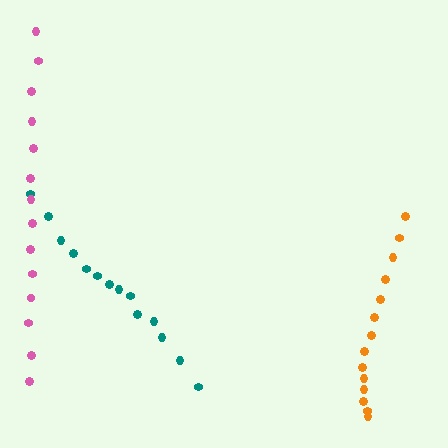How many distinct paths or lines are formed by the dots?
There are 3 distinct paths.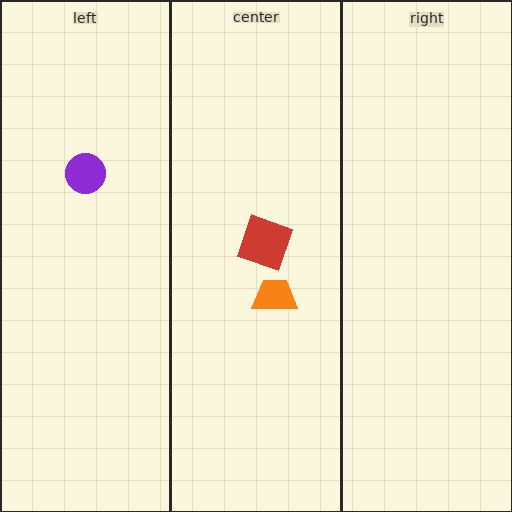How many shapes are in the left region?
1.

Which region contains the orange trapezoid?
The center region.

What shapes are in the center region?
The red square, the orange trapezoid.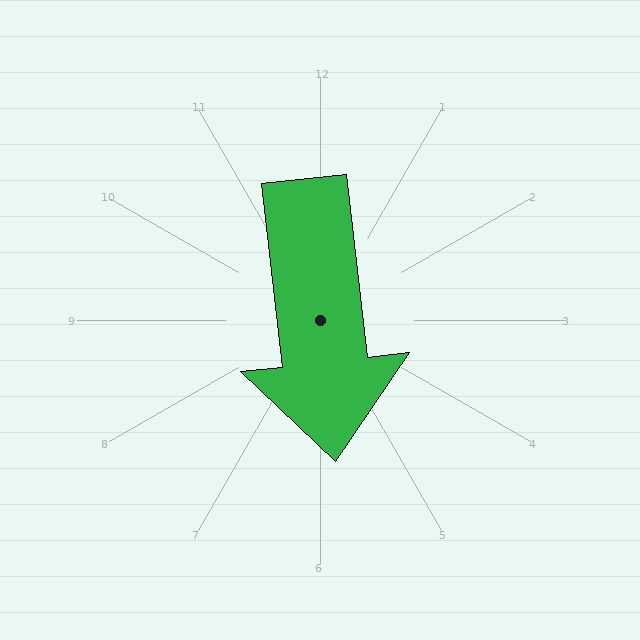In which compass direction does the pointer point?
South.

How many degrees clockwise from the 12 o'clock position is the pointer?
Approximately 174 degrees.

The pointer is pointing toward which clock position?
Roughly 6 o'clock.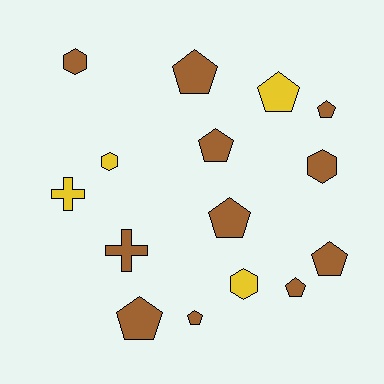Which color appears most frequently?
Brown, with 11 objects.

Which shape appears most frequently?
Pentagon, with 9 objects.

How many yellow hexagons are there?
There are 2 yellow hexagons.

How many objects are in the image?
There are 15 objects.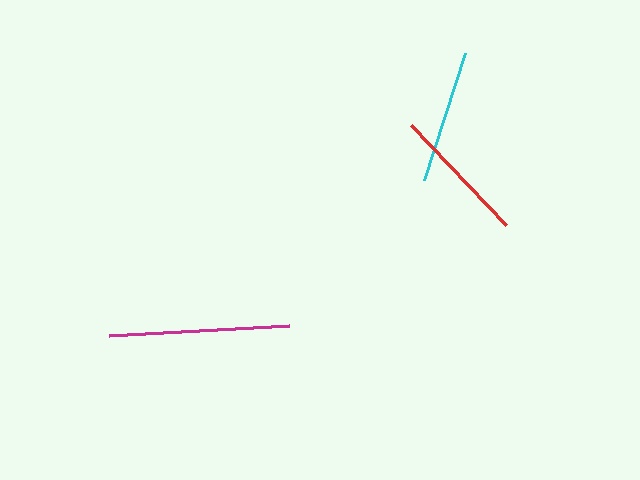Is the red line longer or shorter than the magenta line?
The magenta line is longer than the red line.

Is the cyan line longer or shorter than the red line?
The red line is longer than the cyan line.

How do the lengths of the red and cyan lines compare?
The red and cyan lines are approximately the same length.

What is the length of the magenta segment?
The magenta segment is approximately 180 pixels long.